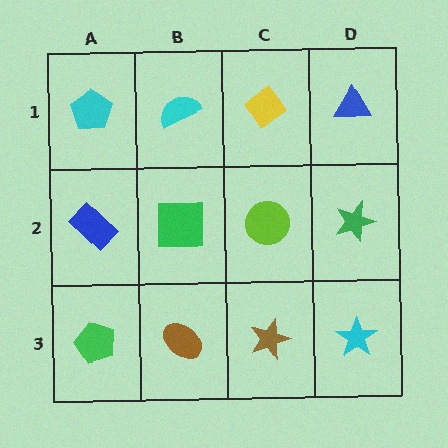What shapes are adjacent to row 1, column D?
A green star (row 2, column D), a yellow diamond (row 1, column C).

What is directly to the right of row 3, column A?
A brown ellipse.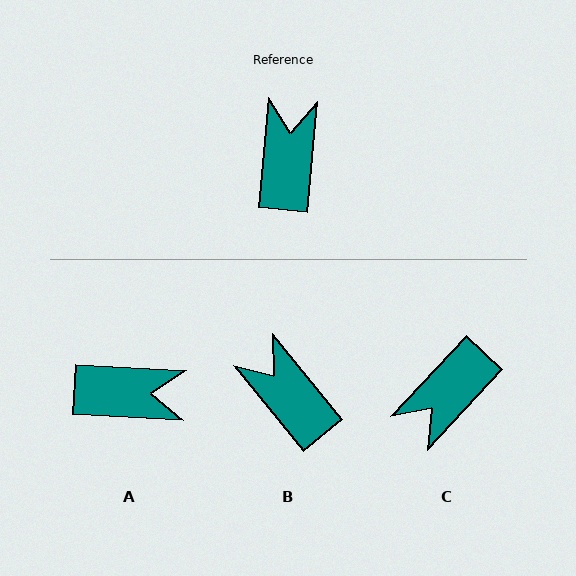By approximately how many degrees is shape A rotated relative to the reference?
Approximately 88 degrees clockwise.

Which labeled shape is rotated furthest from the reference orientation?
C, about 142 degrees away.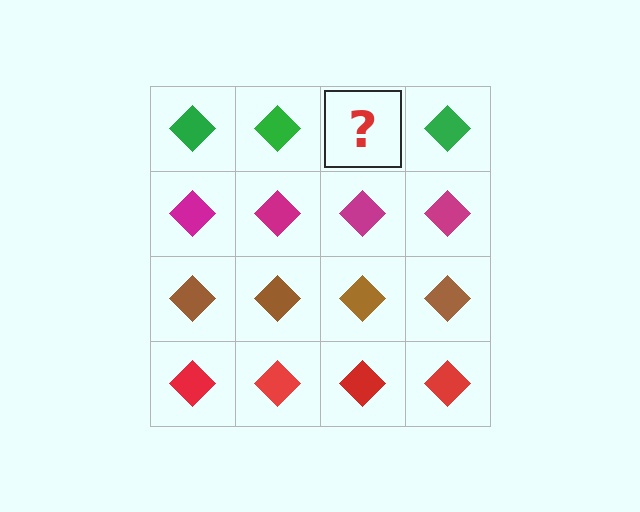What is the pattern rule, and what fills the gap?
The rule is that each row has a consistent color. The gap should be filled with a green diamond.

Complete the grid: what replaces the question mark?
The question mark should be replaced with a green diamond.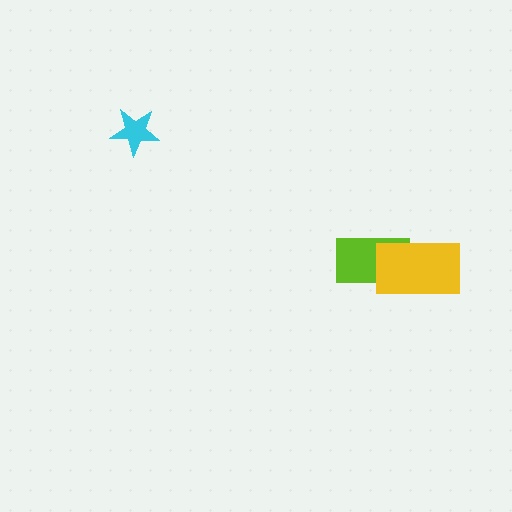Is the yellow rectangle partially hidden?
No, no other shape covers it.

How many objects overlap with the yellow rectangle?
1 object overlaps with the yellow rectangle.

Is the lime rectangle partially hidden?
Yes, it is partially covered by another shape.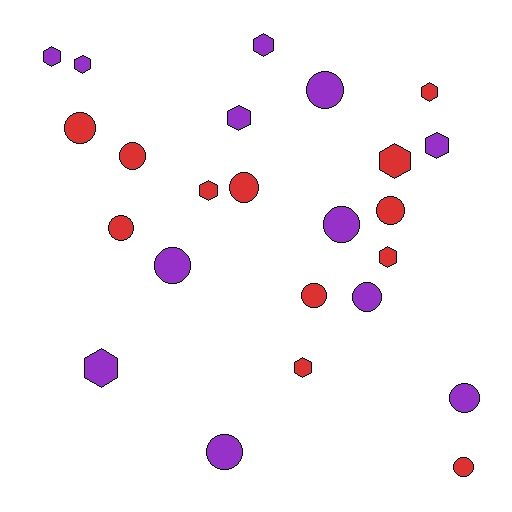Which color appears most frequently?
Red, with 12 objects.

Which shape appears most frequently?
Circle, with 13 objects.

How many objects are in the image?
There are 24 objects.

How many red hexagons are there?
There are 5 red hexagons.